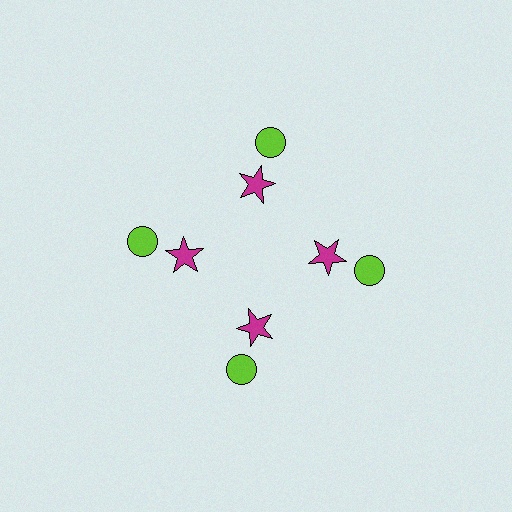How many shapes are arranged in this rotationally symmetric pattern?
There are 8 shapes, arranged in 4 groups of 2.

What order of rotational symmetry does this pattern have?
This pattern has 4-fold rotational symmetry.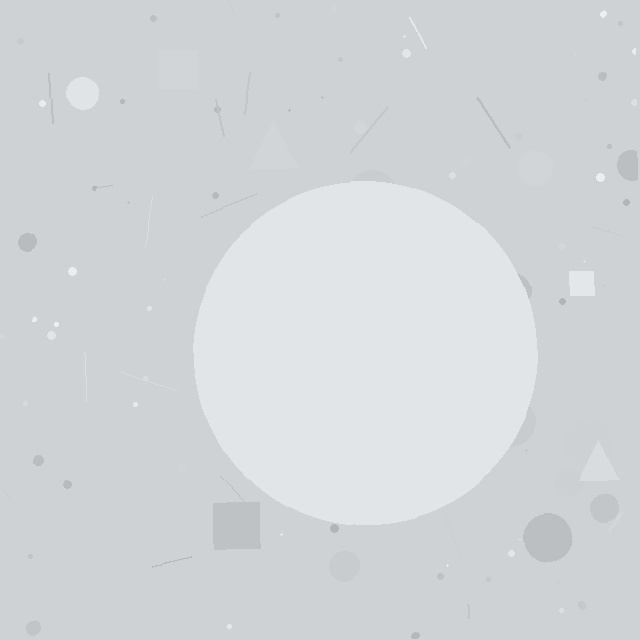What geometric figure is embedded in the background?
A circle is embedded in the background.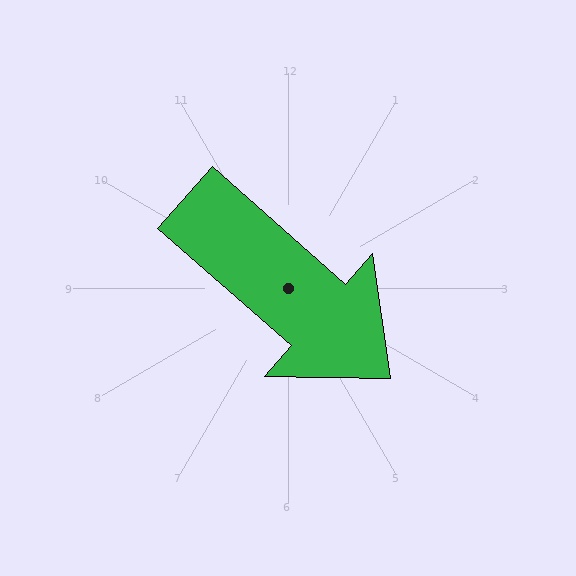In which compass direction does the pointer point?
Southeast.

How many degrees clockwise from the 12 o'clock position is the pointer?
Approximately 131 degrees.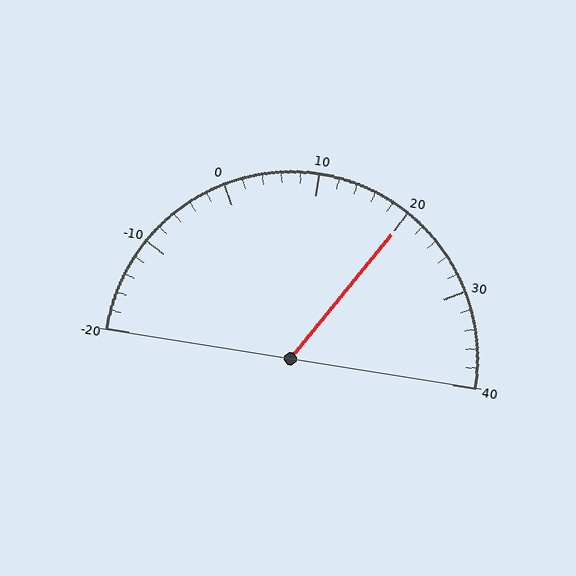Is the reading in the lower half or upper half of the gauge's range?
The reading is in the upper half of the range (-20 to 40).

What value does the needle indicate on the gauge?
The needle indicates approximately 20.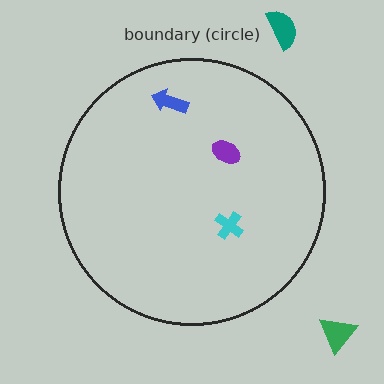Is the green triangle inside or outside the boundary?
Outside.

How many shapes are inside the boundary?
3 inside, 2 outside.